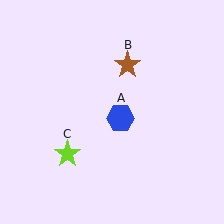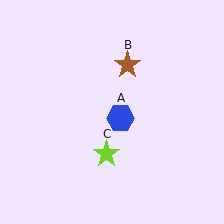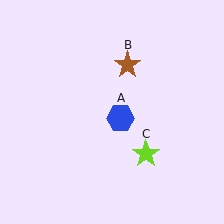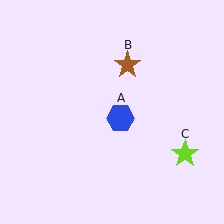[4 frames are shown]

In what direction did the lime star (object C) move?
The lime star (object C) moved right.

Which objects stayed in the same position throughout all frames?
Blue hexagon (object A) and brown star (object B) remained stationary.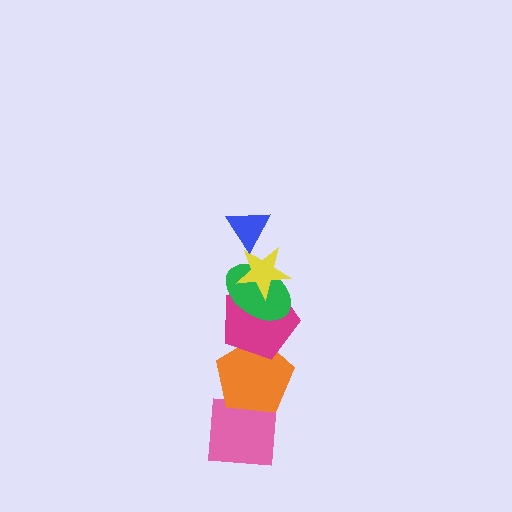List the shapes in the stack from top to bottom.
From top to bottom: the blue triangle, the yellow star, the green ellipse, the magenta pentagon, the orange pentagon, the pink square.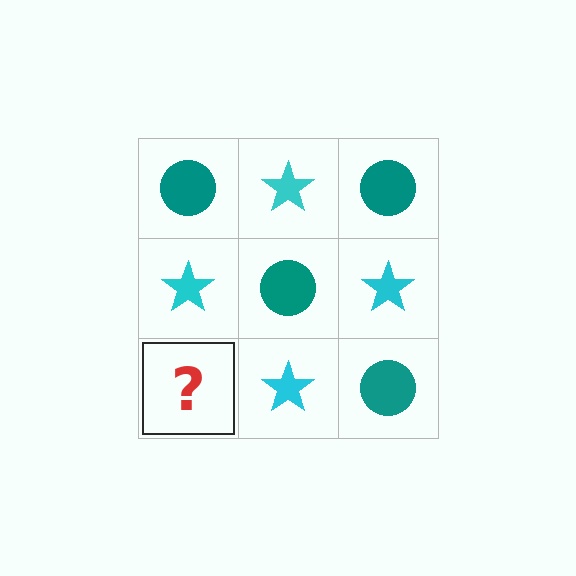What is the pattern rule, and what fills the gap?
The rule is that it alternates teal circle and cyan star in a checkerboard pattern. The gap should be filled with a teal circle.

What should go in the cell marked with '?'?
The missing cell should contain a teal circle.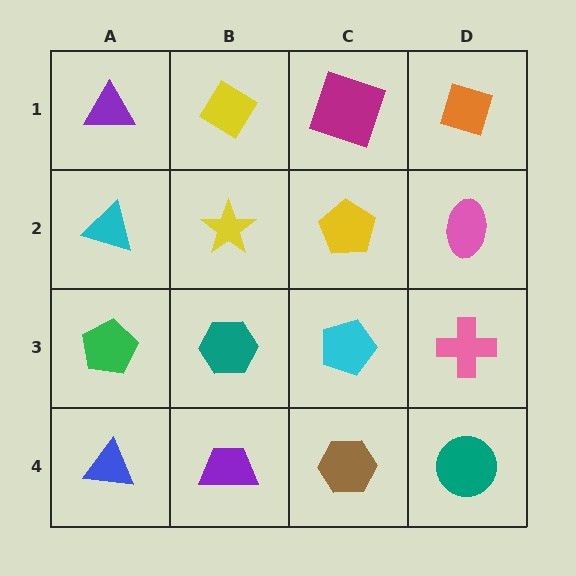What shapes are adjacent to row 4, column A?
A green pentagon (row 3, column A), a purple trapezoid (row 4, column B).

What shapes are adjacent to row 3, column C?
A yellow pentagon (row 2, column C), a brown hexagon (row 4, column C), a teal hexagon (row 3, column B), a pink cross (row 3, column D).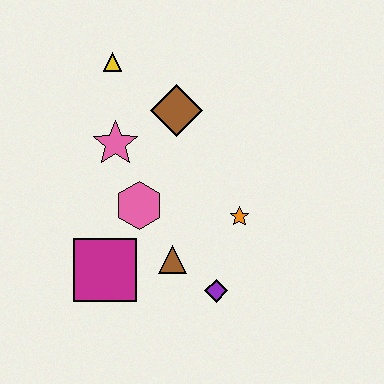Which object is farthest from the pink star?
The purple diamond is farthest from the pink star.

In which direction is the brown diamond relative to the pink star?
The brown diamond is to the right of the pink star.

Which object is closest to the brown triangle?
The purple diamond is closest to the brown triangle.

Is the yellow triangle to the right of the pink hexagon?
No